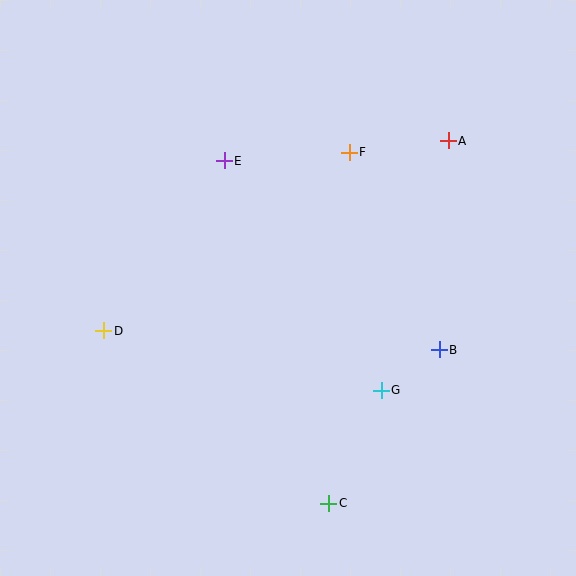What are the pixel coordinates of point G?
Point G is at (381, 390).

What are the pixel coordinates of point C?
Point C is at (329, 503).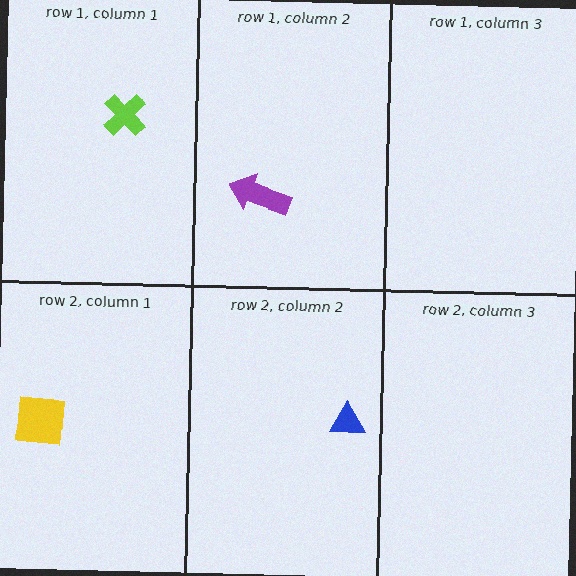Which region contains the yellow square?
The row 2, column 1 region.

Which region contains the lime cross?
The row 1, column 1 region.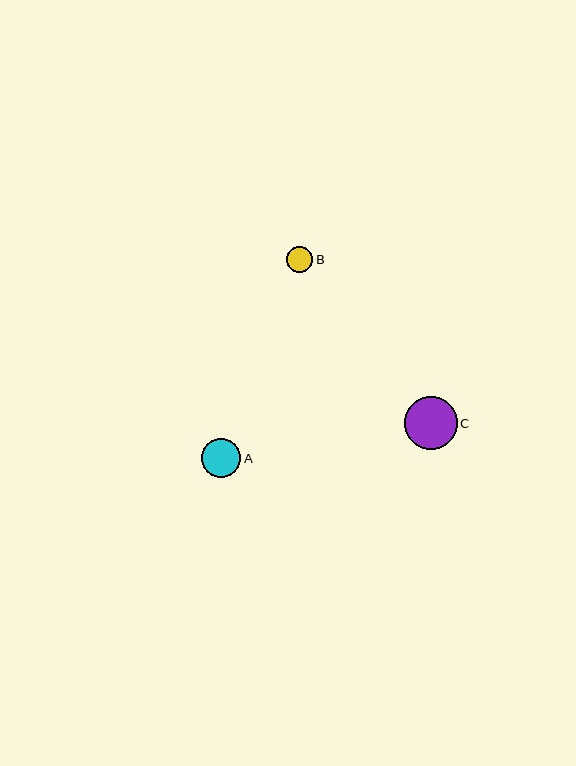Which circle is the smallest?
Circle B is the smallest with a size of approximately 26 pixels.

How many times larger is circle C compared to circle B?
Circle C is approximately 2.0 times the size of circle B.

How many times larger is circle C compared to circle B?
Circle C is approximately 2.0 times the size of circle B.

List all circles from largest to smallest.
From largest to smallest: C, A, B.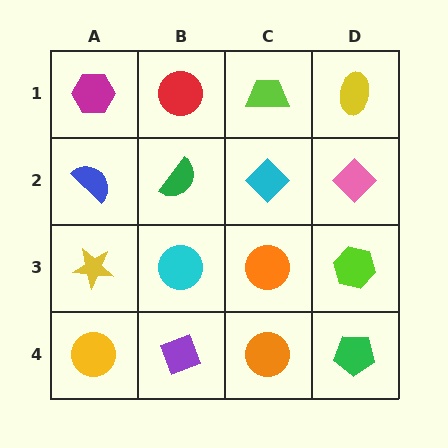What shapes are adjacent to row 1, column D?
A pink diamond (row 2, column D), a lime trapezoid (row 1, column C).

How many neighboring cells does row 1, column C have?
3.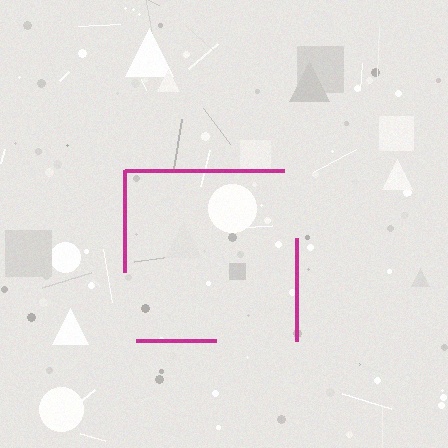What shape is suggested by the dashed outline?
The dashed outline suggests a square.